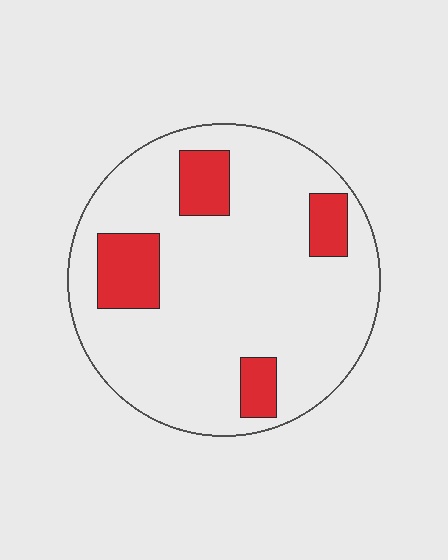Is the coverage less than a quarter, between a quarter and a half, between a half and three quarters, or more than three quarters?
Less than a quarter.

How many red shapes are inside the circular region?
4.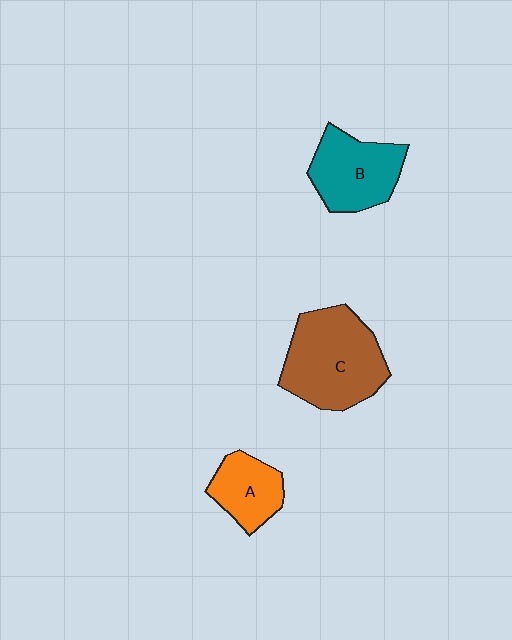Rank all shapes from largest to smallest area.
From largest to smallest: C (brown), B (teal), A (orange).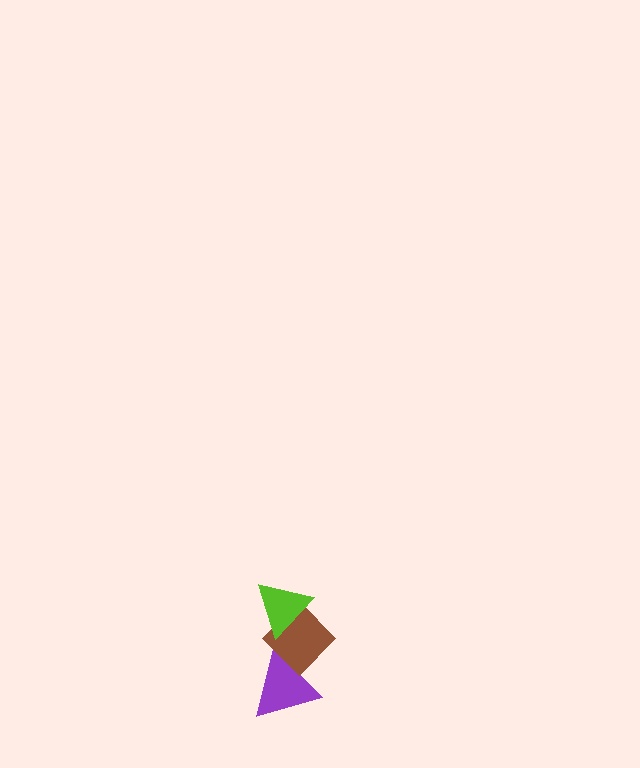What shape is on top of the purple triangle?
The brown diamond is on top of the purple triangle.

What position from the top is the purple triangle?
The purple triangle is 3rd from the top.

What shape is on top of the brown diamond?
The lime triangle is on top of the brown diamond.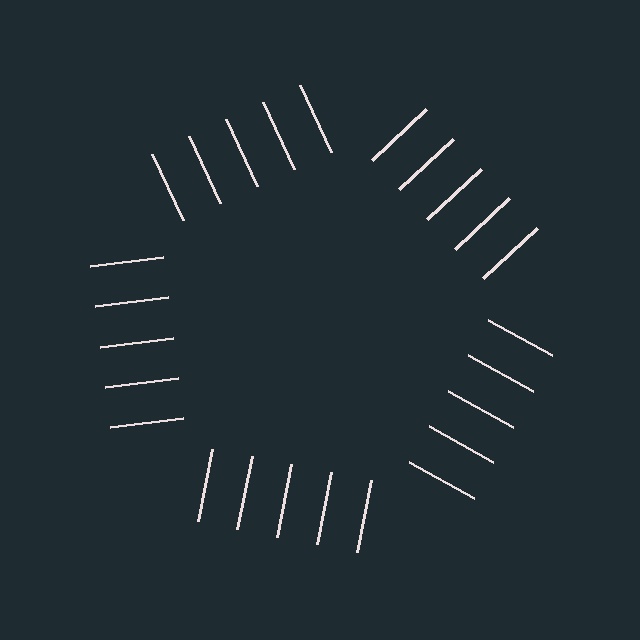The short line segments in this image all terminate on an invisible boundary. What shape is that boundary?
An illusory pentagon — the line segments terminate on its edges but no continuous stroke is drawn.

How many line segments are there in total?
25 — 5 along each of the 5 edges.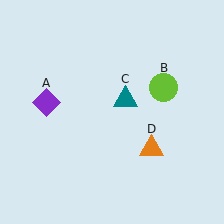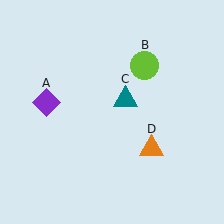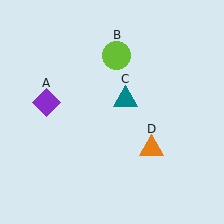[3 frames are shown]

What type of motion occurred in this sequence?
The lime circle (object B) rotated counterclockwise around the center of the scene.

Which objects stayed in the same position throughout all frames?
Purple diamond (object A) and teal triangle (object C) and orange triangle (object D) remained stationary.